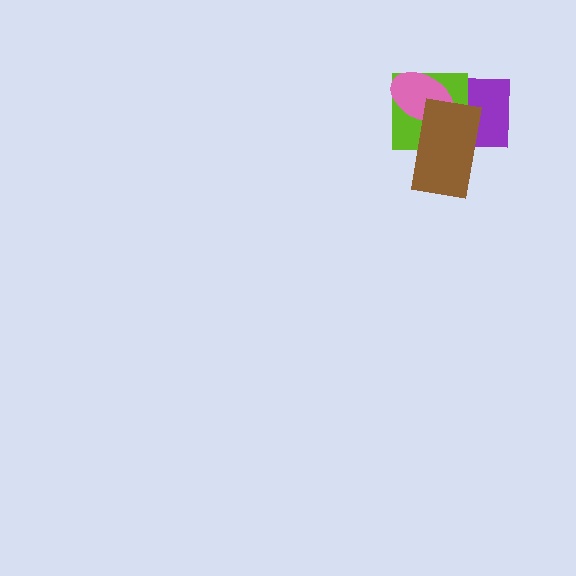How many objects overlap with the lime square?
3 objects overlap with the lime square.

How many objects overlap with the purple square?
3 objects overlap with the purple square.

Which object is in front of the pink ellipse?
The brown rectangle is in front of the pink ellipse.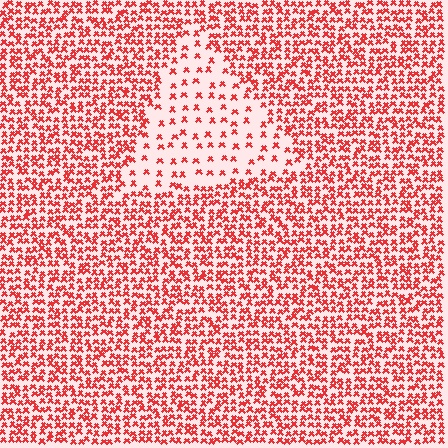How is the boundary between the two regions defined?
The boundary is defined by a change in element density (approximately 2.8x ratio). All elements are the same color, size, and shape.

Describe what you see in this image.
The image contains small red elements arranged at two different densities. A triangle-shaped region is visible where the elements are less densely packed than the surrounding area.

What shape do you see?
I see a triangle.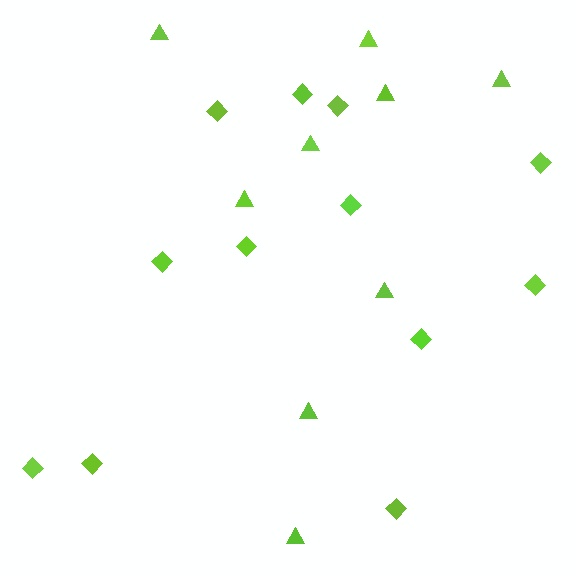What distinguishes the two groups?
There are 2 groups: one group of diamonds (12) and one group of triangles (9).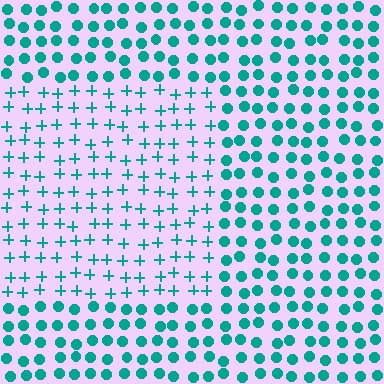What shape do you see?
I see a rectangle.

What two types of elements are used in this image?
The image uses plus signs inside the rectangle region and circles outside it.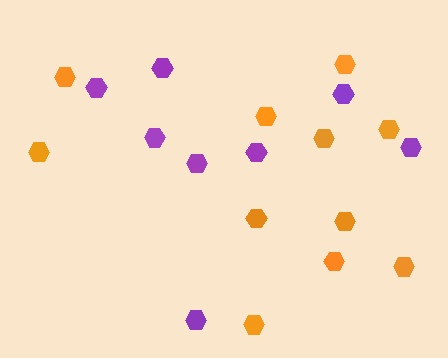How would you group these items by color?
There are 2 groups: one group of purple hexagons (8) and one group of orange hexagons (11).